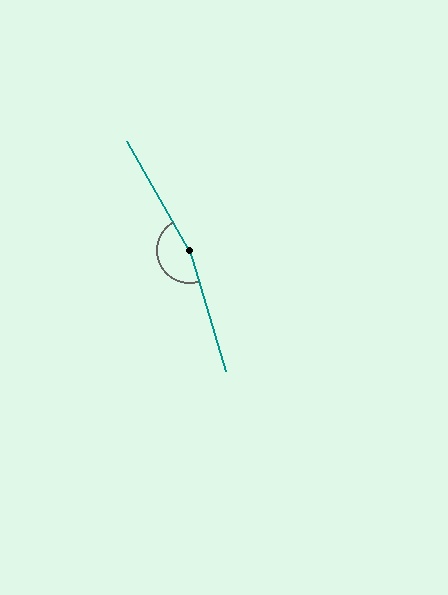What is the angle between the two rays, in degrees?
Approximately 167 degrees.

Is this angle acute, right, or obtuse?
It is obtuse.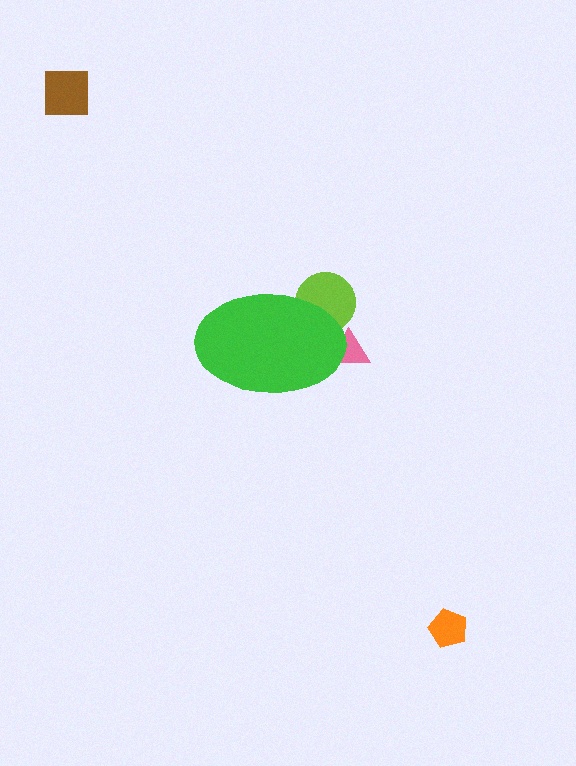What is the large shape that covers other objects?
A green ellipse.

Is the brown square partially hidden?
No, the brown square is fully visible.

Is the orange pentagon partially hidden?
No, the orange pentagon is fully visible.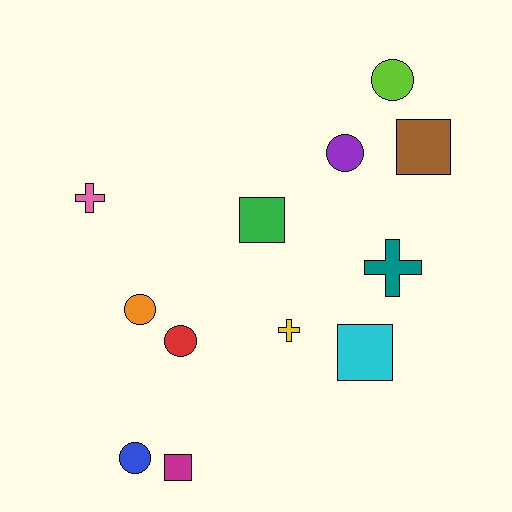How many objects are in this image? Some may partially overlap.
There are 12 objects.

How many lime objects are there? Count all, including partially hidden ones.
There is 1 lime object.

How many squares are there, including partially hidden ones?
There are 4 squares.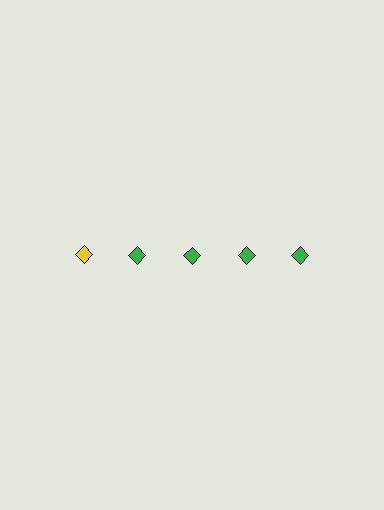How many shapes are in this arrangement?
There are 5 shapes arranged in a grid pattern.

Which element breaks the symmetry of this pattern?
The yellow diamond in the top row, leftmost column breaks the symmetry. All other shapes are green diamonds.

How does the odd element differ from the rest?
It has a different color: yellow instead of green.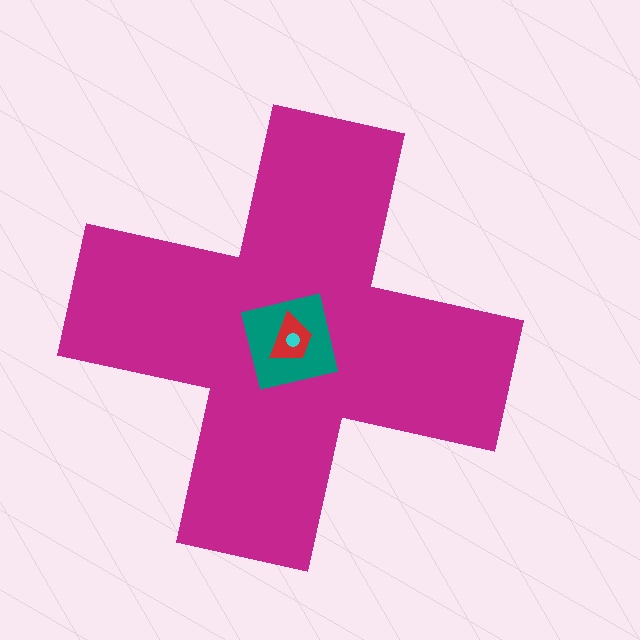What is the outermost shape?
The magenta cross.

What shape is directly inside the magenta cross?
The teal square.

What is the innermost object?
The cyan circle.